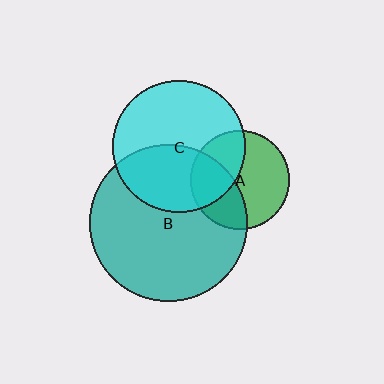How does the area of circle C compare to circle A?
Approximately 1.8 times.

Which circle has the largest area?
Circle B (teal).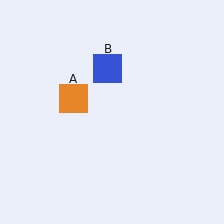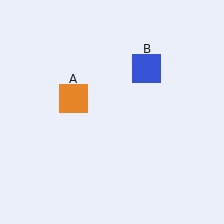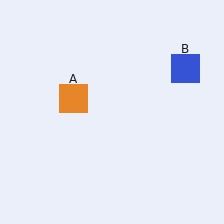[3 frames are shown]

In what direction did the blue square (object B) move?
The blue square (object B) moved right.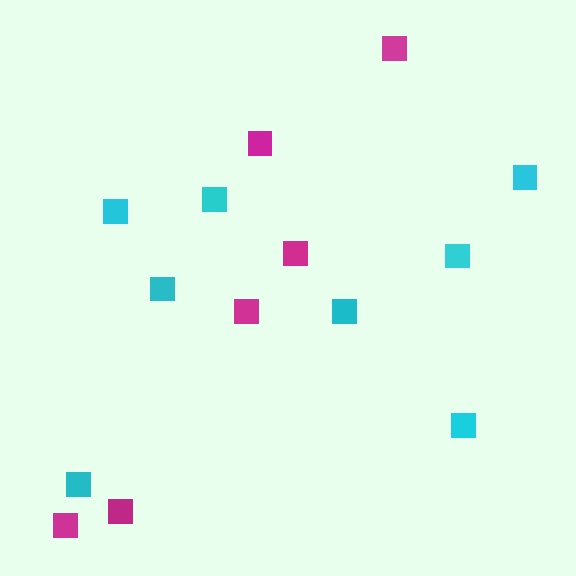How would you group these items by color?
There are 2 groups: one group of magenta squares (6) and one group of cyan squares (8).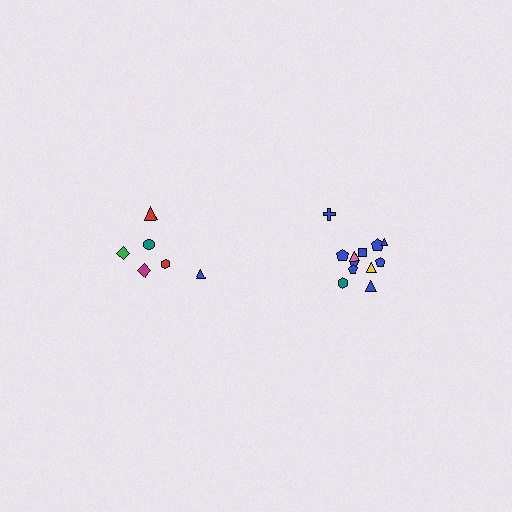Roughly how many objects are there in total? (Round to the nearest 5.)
Roughly 20 objects in total.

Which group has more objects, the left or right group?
The right group.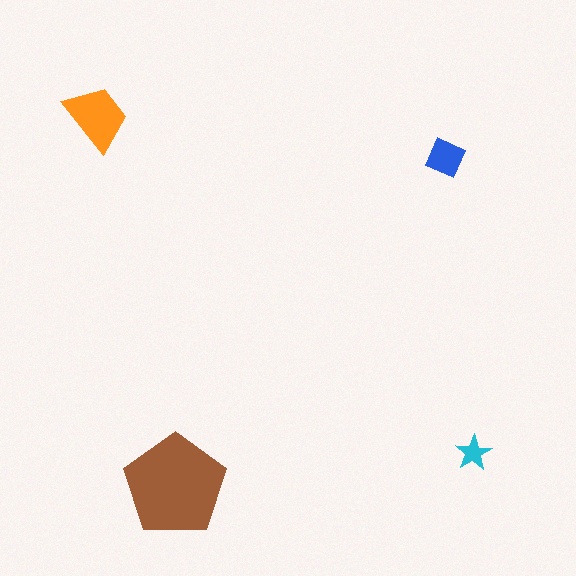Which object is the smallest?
The cyan star.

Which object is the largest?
The brown pentagon.